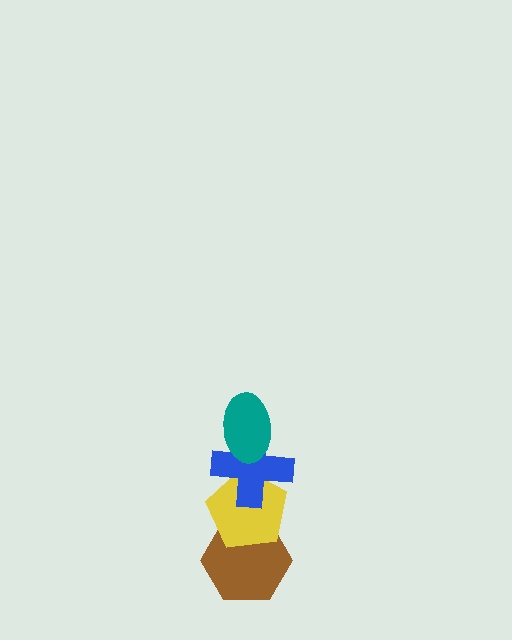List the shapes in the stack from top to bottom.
From top to bottom: the teal ellipse, the blue cross, the yellow pentagon, the brown hexagon.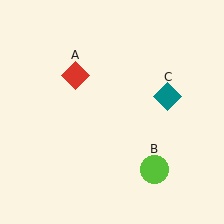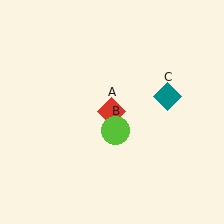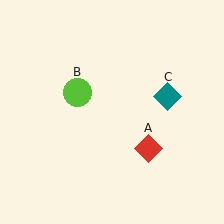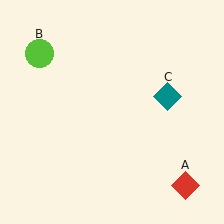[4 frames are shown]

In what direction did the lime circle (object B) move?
The lime circle (object B) moved up and to the left.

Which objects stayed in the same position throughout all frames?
Teal diamond (object C) remained stationary.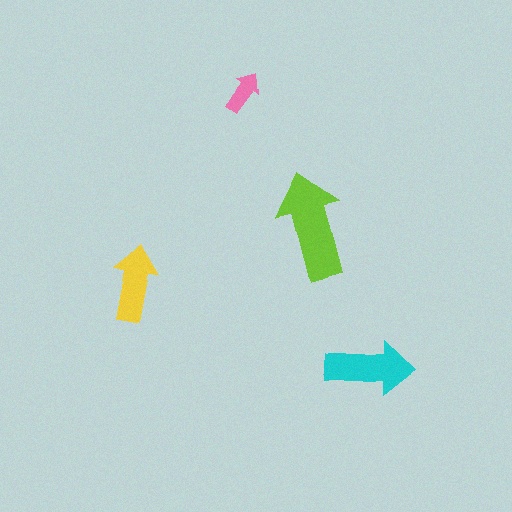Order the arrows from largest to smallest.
the lime one, the cyan one, the yellow one, the pink one.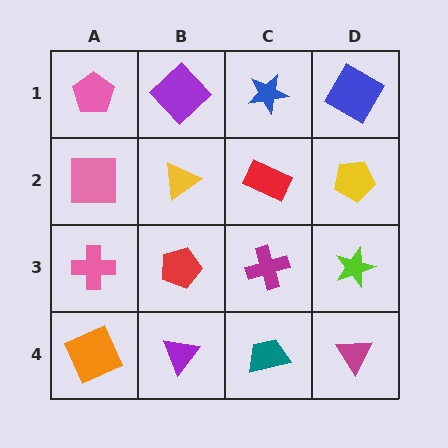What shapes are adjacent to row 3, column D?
A yellow pentagon (row 2, column D), a magenta triangle (row 4, column D), a magenta cross (row 3, column C).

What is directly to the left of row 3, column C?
A red pentagon.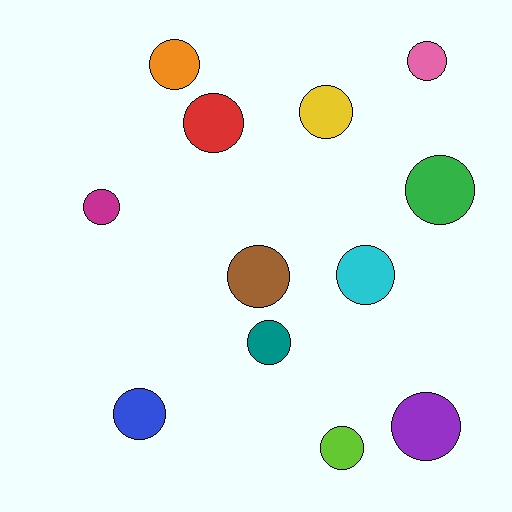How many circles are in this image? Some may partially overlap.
There are 12 circles.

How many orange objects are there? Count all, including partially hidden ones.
There is 1 orange object.